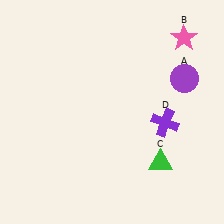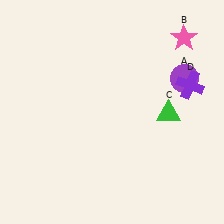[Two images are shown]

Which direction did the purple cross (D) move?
The purple cross (D) moved up.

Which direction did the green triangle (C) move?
The green triangle (C) moved up.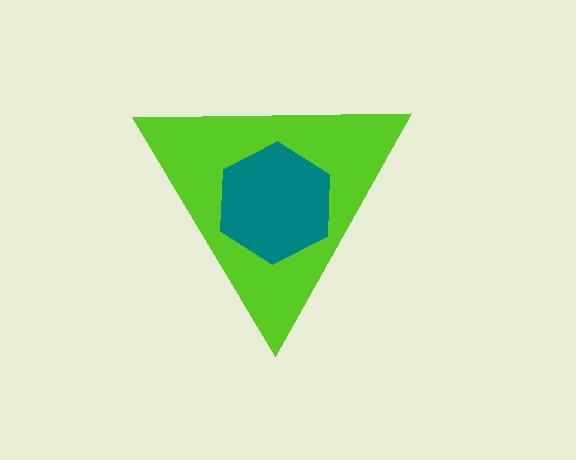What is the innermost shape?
The teal hexagon.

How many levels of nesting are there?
2.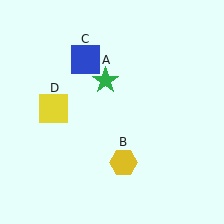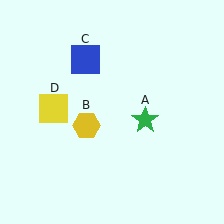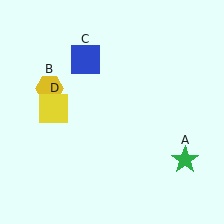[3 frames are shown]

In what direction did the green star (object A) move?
The green star (object A) moved down and to the right.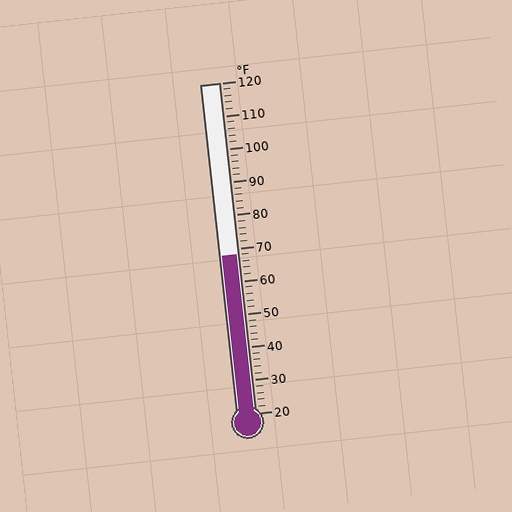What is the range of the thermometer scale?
The thermometer scale ranges from 20°F to 120°F.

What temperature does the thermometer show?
The thermometer shows approximately 68°F.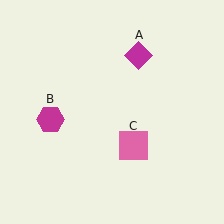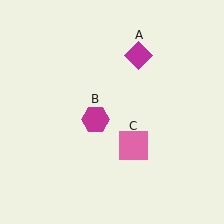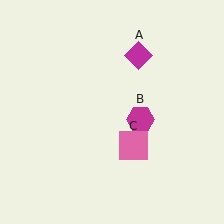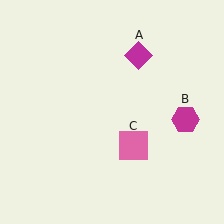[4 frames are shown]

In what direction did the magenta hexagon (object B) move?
The magenta hexagon (object B) moved right.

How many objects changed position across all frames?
1 object changed position: magenta hexagon (object B).